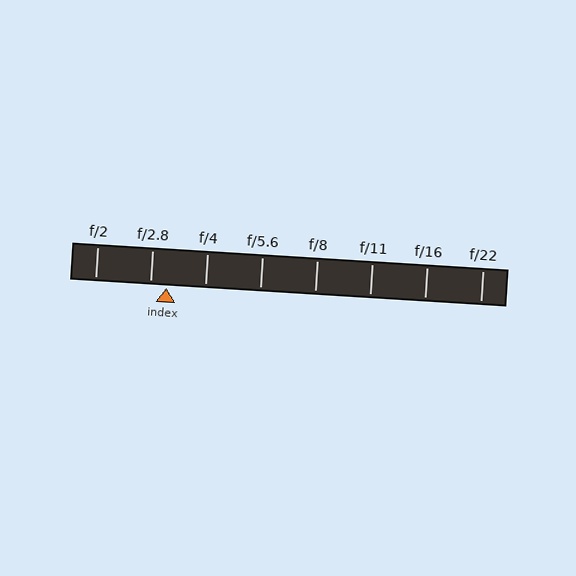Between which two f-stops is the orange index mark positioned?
The index mark is between f/2.8 and f/4.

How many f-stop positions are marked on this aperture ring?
There are 8 f-stop positions marked.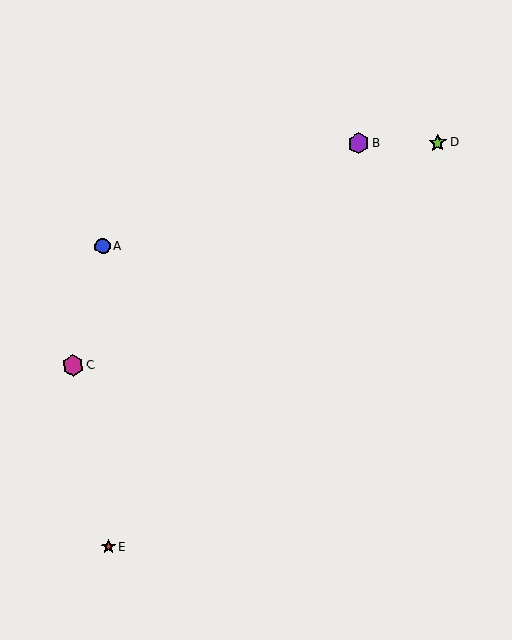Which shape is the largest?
The magenta hexagon (labeled C) is the largest.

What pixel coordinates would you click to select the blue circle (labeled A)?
Click at (103, 247) to select the blue circle A.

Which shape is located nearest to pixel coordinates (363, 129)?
The purple hexagon (labeled B) at (358, 143) is nearest to that location.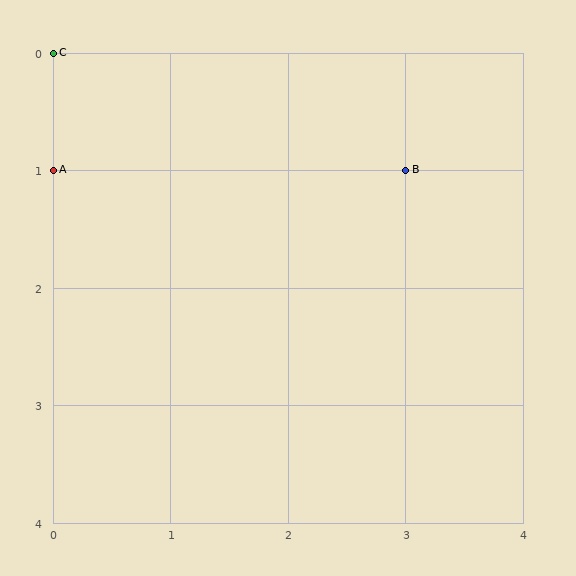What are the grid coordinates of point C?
Point C is at grid coordinates (0, 0).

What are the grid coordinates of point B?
Point B is at grid coordinates (3, 1).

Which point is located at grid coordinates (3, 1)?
Point B is at (3, 1).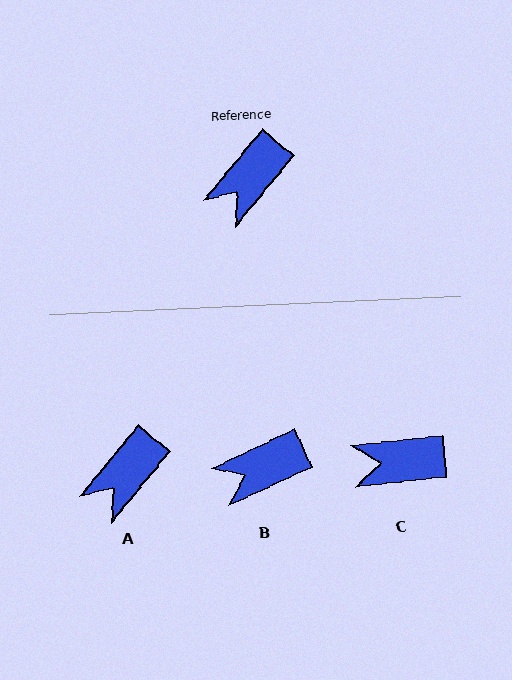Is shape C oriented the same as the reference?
No, it is off by about 45 degrees.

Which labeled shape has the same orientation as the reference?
A.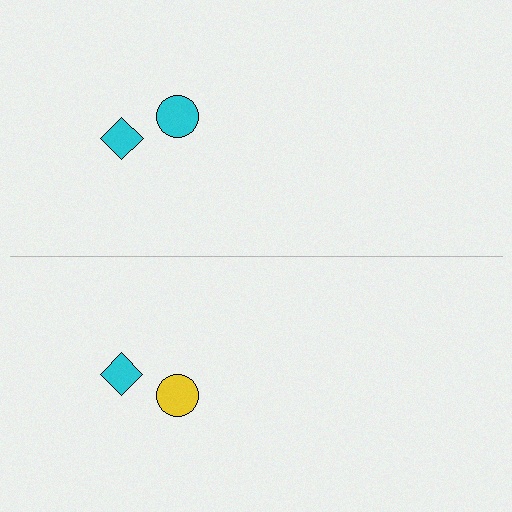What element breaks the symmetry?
The yellow circle on the bottom side breaks the symmetry — its mirror counterpart is cyan.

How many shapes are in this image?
There are 4 shapes in this image.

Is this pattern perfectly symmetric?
No, the pattern is not perfectly symmetric. The yellow circle on the bottom side breaks the symmetry — its mirror counterpart is cyan.